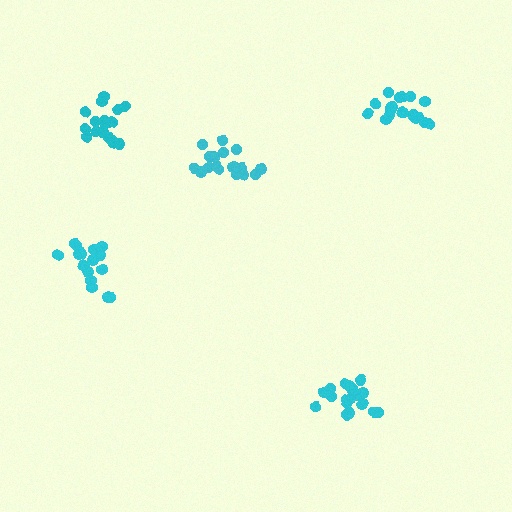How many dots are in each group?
Group 1: 16 dots, Group 2: 18 dots, Group 3: 18 dots, Group 4: 19 dots, Group 5: 19 dots (90 total).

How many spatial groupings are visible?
There are 5 spatial groupings.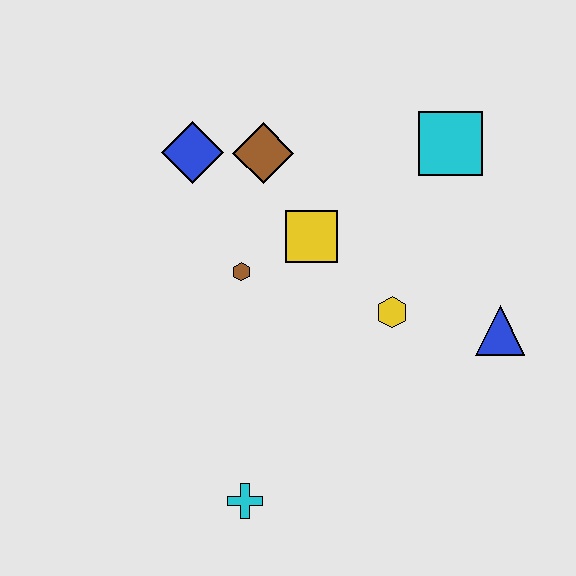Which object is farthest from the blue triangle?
The blue diamond is farthest from the blue triangle.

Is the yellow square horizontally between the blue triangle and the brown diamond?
Yes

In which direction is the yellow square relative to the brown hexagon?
The yellow square is to the right of the brown hexagon.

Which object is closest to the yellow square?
The brown hexagon is closest to the yellow square.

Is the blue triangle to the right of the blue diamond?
Yes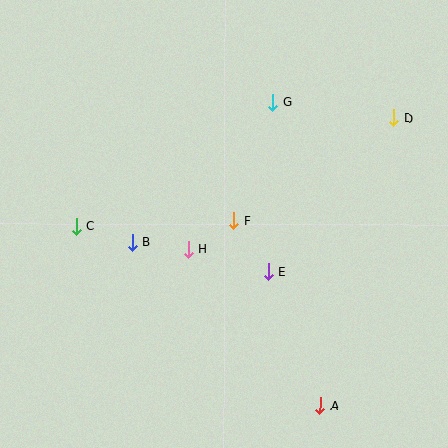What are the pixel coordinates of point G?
Point G is at (273, 102).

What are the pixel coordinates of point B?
Point B is at (132, 242).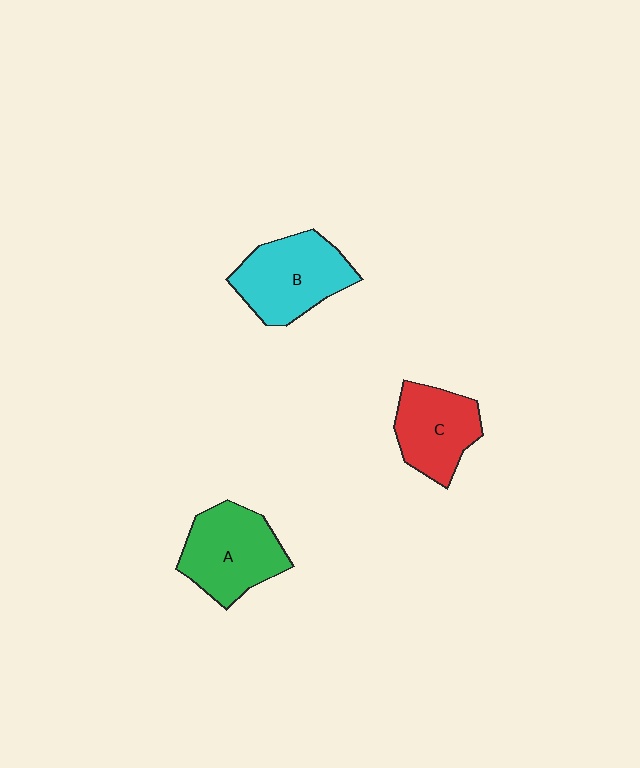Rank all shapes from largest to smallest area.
From largest to smallest: B (cyan), A (green), C (red).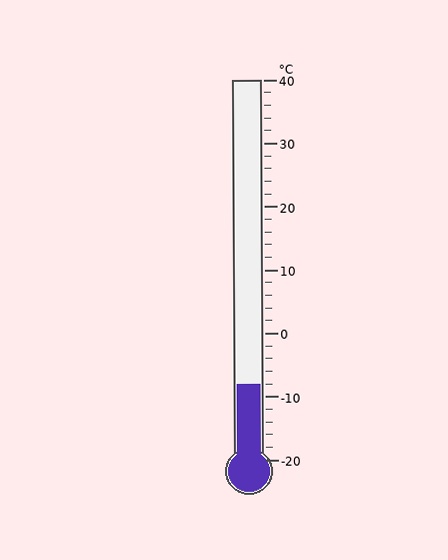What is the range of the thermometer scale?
The thermometer scale ranges from -20°C to 40°C.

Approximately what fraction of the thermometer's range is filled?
The thermometer is filled to approximately 20% of its range.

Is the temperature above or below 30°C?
The temperature is below 30°C.